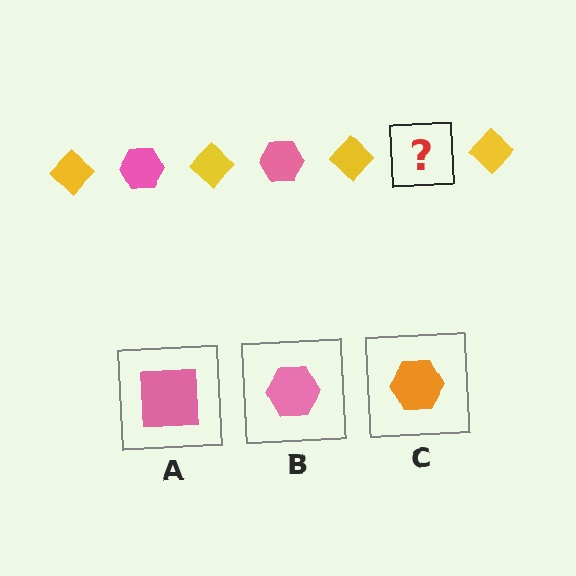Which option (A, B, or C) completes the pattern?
B.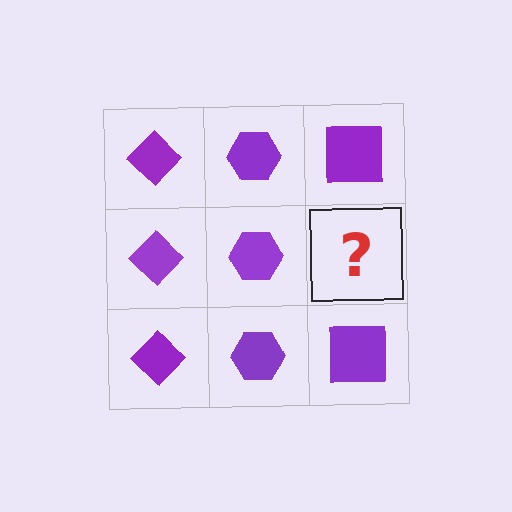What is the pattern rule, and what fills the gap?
The rule is that each column has a consistent shape. The gap should be filled with a purple square.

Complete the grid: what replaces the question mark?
The question mark should be replaced with a purple square.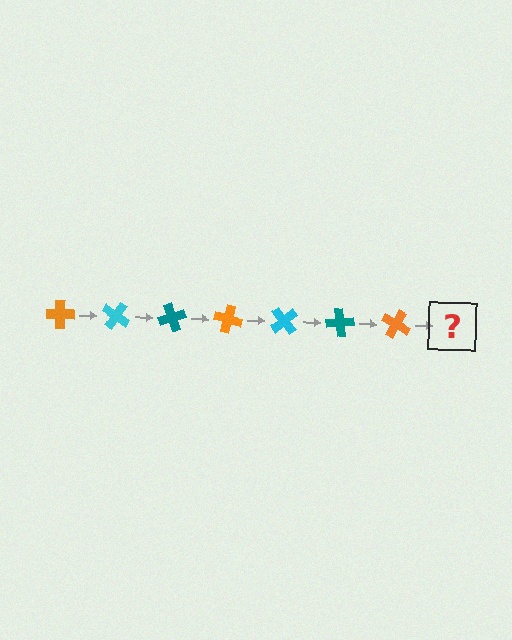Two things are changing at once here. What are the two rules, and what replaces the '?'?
The two rules are that it rotates 35 degrees each step and the color cycles through orange, cyan, and teal. The '?' should be a cyan cross, rotated 245 degrees from the start.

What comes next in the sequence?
The next element should be a cyan cross, rotated 245 degrees from the start.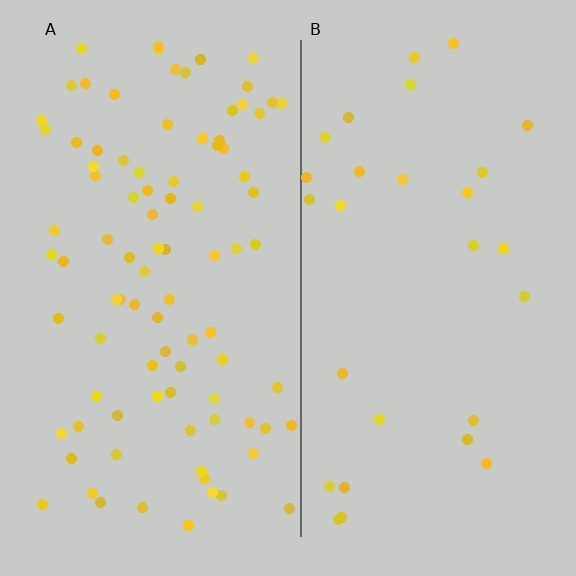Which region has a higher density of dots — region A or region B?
A (the left).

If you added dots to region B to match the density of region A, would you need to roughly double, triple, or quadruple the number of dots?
Approximately triple.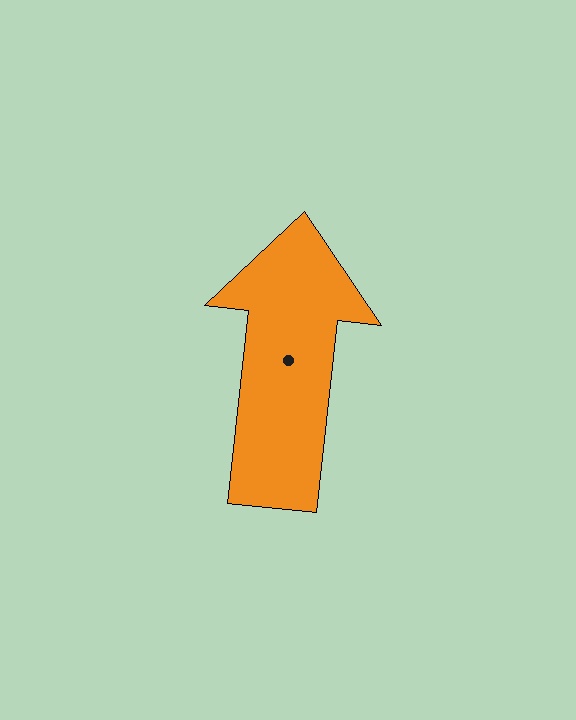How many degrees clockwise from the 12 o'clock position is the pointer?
Approximately 6 degrees.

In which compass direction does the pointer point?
North.